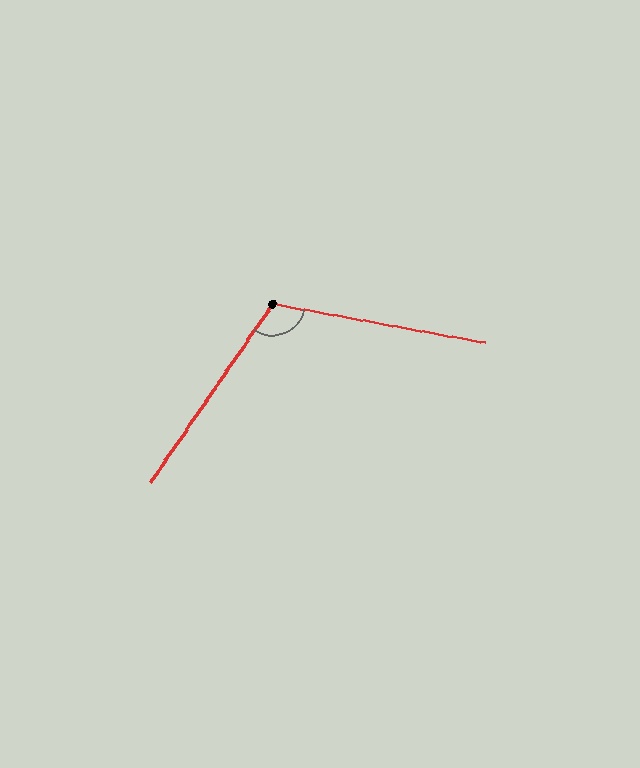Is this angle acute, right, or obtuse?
It is obtuse.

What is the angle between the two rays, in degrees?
Approximately 114 degrees.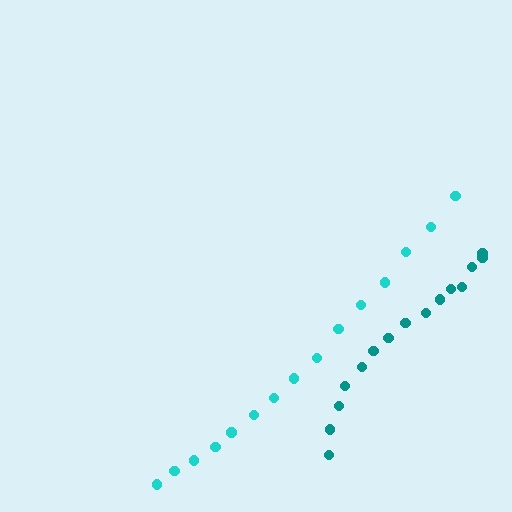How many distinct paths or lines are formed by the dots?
There are 2 distinct paths.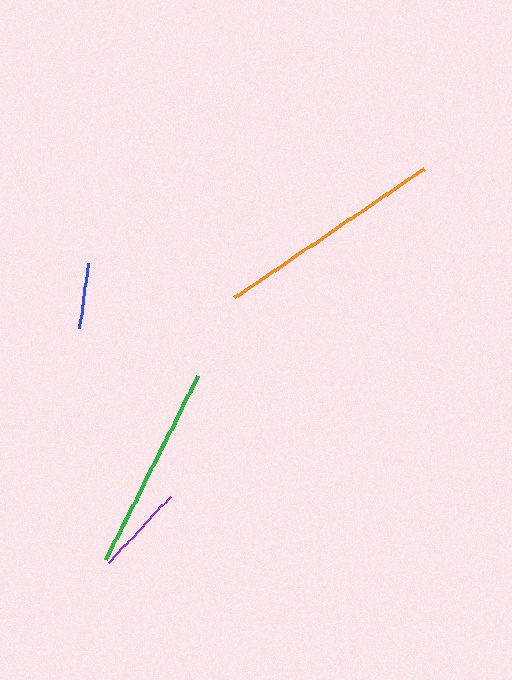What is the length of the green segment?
The green segment is approximately 206 pixels long.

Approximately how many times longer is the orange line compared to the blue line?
The orange line is approximately 3.5 times the length of the blue line.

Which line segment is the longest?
The orange line is the longest at approximately 230 pixels.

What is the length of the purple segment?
The purple segment is approximately 91 pixels long.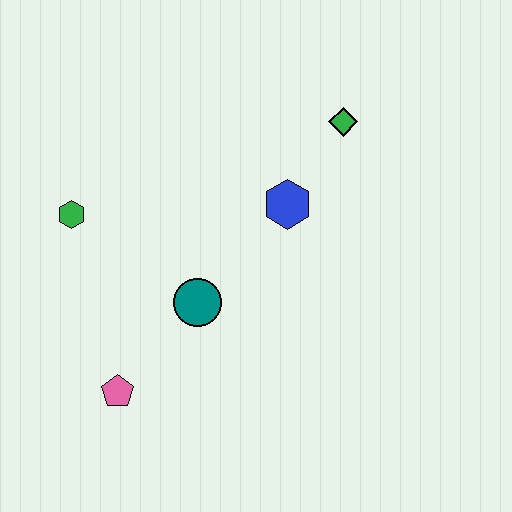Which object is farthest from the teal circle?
The green diamond is farthest from the teal circle.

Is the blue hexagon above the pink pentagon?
Yes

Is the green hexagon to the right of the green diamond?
No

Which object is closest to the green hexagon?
The teal circle is closest to the green hexagon.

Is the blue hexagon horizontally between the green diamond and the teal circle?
Yes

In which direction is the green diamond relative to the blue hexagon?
The green diamond is above the blue hexagon.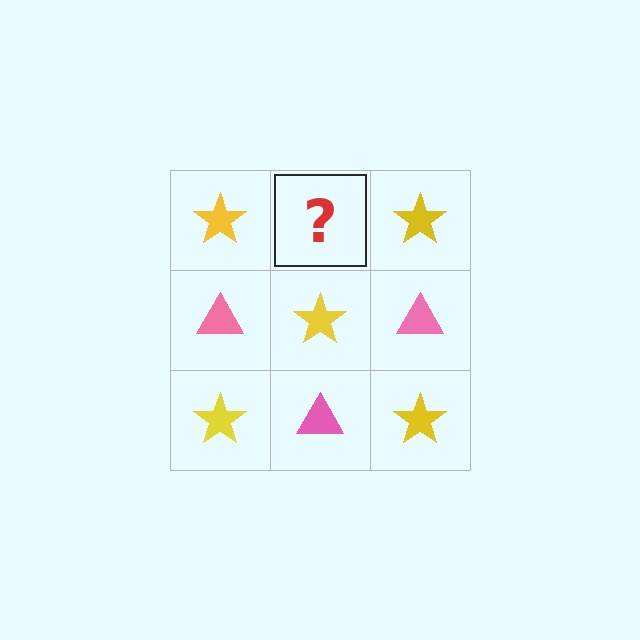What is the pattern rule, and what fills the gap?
The rule is that it alternates yellow star and pink triangle in a checkerboard pattern. The gap should be filled with a pink triangle.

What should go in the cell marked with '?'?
The missing cell should contain a pink triangle.